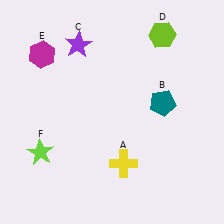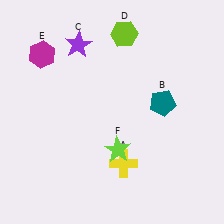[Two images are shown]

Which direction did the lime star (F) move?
The lime star (F) moved right.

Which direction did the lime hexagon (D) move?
The lime hexagon (D) moved left.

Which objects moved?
The objects that moved are: the lime hexagon (D), the lime star (F).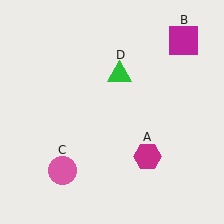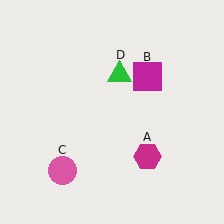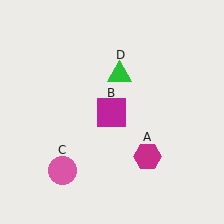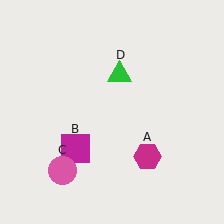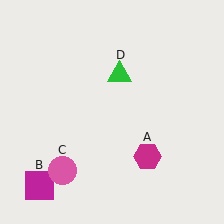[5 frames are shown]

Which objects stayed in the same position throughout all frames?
Magenta hexagon (object A) and pink circle (object C) and green triangle (object D) remained stationary.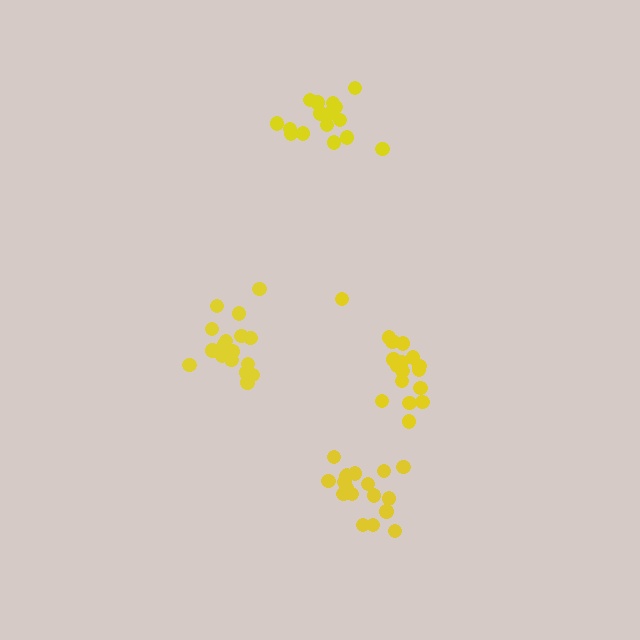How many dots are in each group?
Group 1: 17 dots, Group 2: 17 dots, Group 3: 17 dots, Group 4: 18 dots (69 total).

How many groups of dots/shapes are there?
There are 4 groups.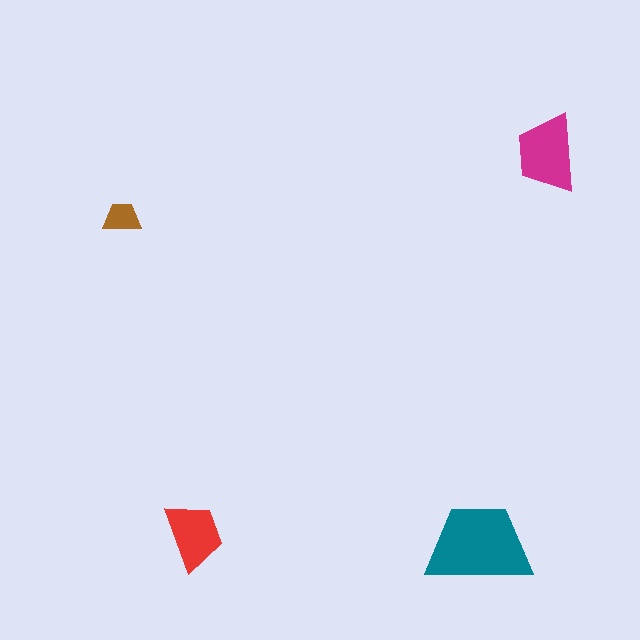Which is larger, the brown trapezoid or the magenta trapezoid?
The magenta one.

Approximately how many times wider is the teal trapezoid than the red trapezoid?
About 1.5 times wider.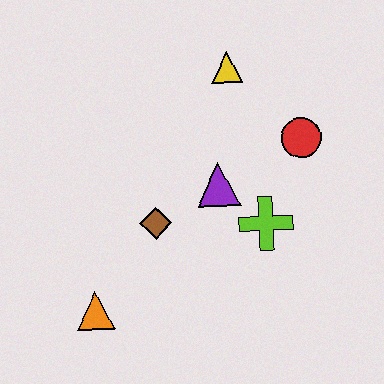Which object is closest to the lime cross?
The purple triangle is closest to the lime cross.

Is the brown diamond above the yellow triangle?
No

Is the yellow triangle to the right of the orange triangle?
Yes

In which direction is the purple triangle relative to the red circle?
The purple triangle is to the left of the red circle.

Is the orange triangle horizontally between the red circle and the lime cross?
No